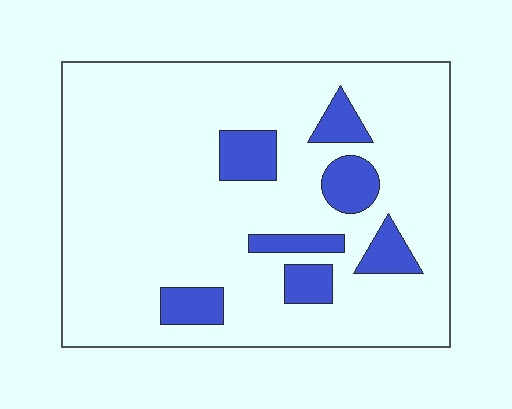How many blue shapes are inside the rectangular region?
7.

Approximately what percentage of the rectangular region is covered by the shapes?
Approximately 15%.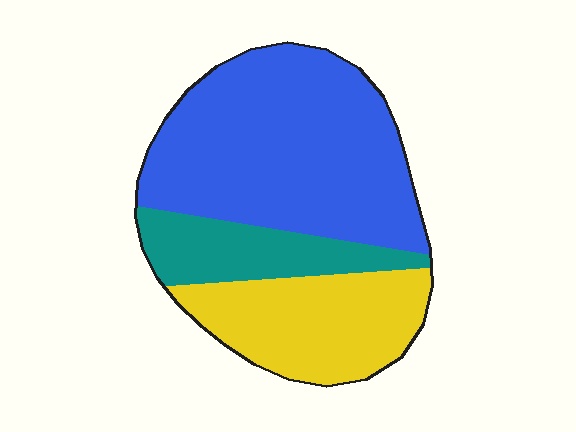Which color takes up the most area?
Blue, at roughly 55%.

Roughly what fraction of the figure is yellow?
Yellow covers around 30% of the figure.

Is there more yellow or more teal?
Yellow.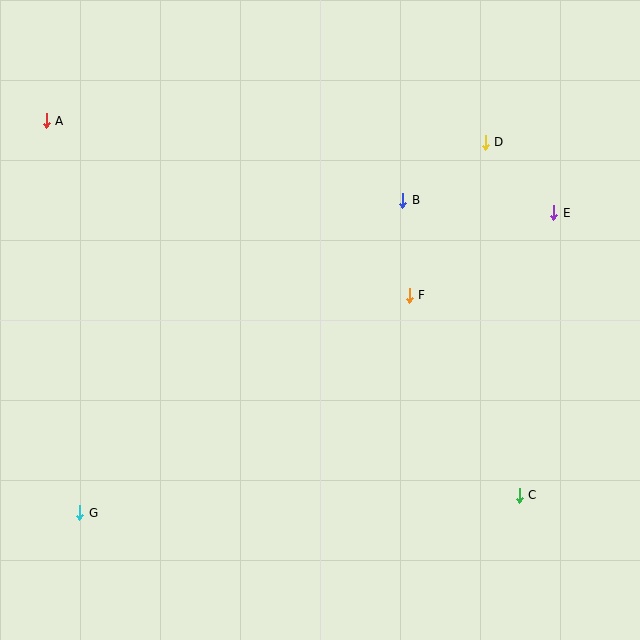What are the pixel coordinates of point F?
Point F is at (409, 295).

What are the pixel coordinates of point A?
Point A is at (46, 121).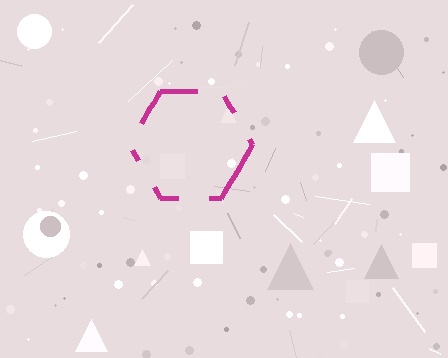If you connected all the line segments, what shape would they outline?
They would outline a hexagon.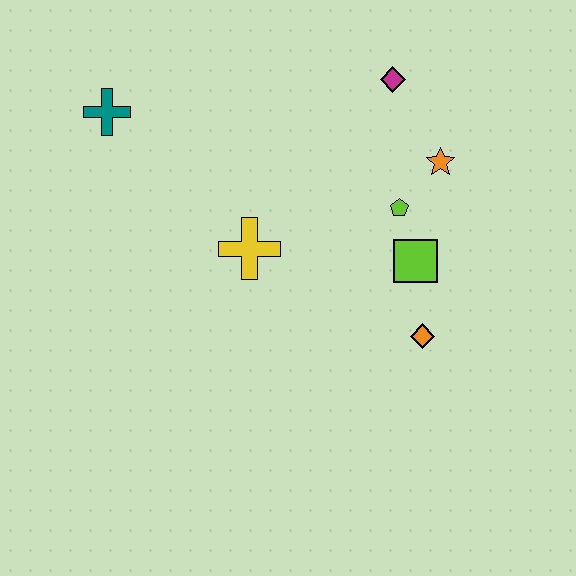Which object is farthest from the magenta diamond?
The teal cross is farthest from the magenta diamond.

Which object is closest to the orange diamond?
The lime square is closest to the orange diamond.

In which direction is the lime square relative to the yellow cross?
The lime square is to the right of the yellow cross.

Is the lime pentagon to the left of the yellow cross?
No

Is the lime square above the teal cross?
No